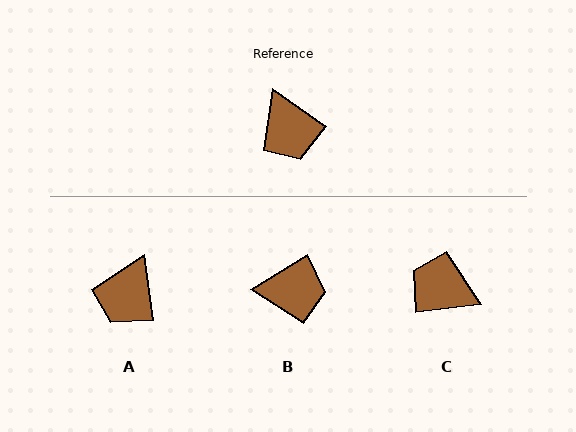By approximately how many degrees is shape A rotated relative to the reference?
Approximately 48 degrees clockwise.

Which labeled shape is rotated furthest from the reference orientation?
C, about 138 degrees away.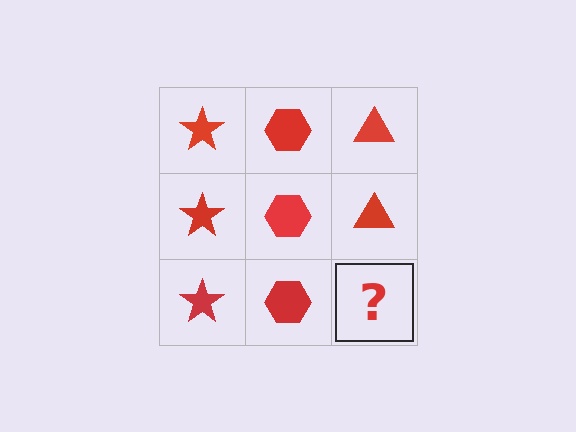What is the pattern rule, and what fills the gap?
The rule is that each column has a consistent shape. The gap should be filled with a red triangle.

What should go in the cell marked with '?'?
The missing cell should contain a red triangle.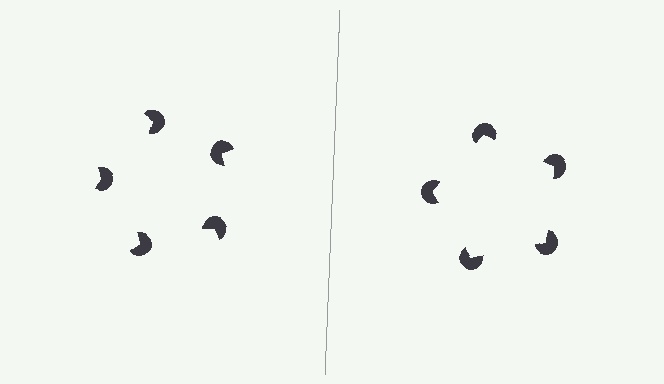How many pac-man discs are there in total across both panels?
10 — 5 on each side.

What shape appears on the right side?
An illusory pentagon.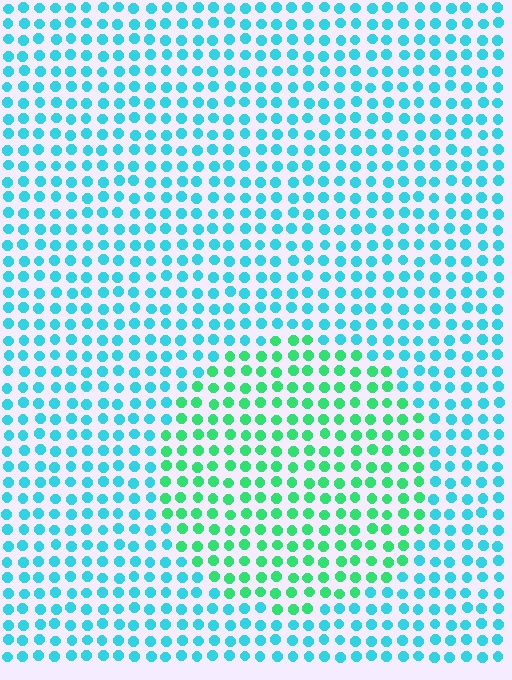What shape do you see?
I see a circle.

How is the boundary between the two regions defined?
The boundary is defined purely by a slight shift in hue (about 43 degrees). Spacing, size, and orientation are identical on both sides.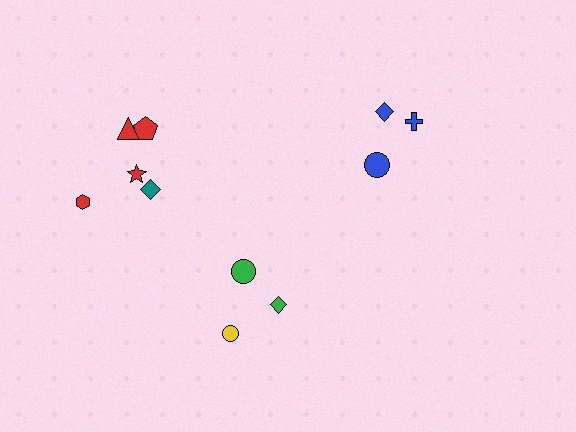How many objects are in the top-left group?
There are 5 objects.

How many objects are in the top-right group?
There are 3 objects.